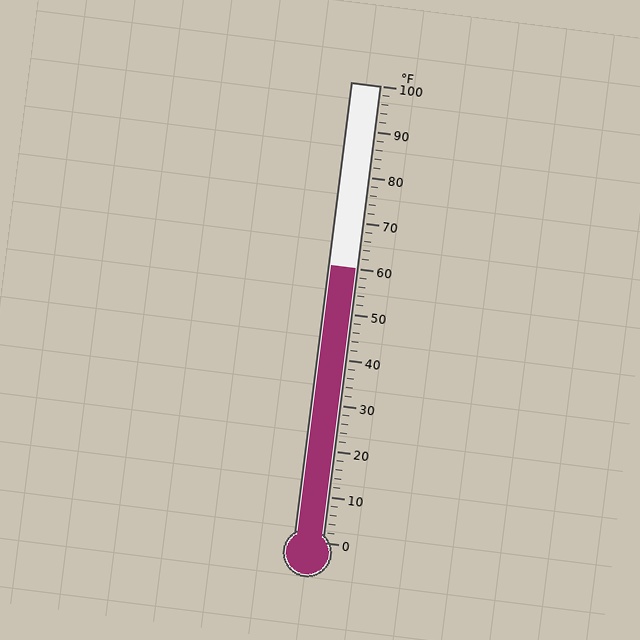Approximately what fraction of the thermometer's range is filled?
The thermometer is filled to approximately 60% of its range.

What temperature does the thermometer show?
The thermometer shows approximately 60°F.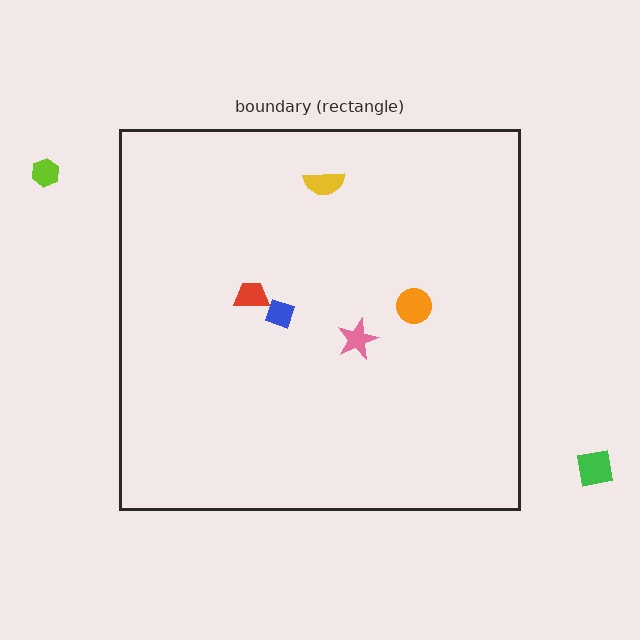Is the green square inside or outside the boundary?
Outside.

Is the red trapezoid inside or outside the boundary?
Inside.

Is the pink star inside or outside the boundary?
Inside.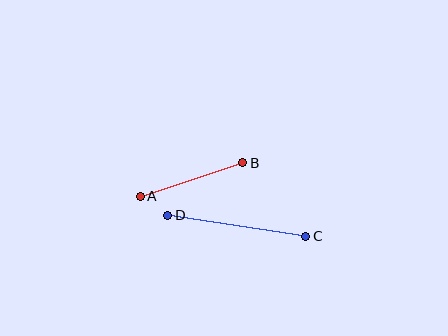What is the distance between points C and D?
The distance is approximately 140 pixels.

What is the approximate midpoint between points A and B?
The midpoint is at approximately (191, 179) pixels.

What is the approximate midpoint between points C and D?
The midpoint is at approximately (237, 226) pixels.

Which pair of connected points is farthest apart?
Points C and D are farthest apart.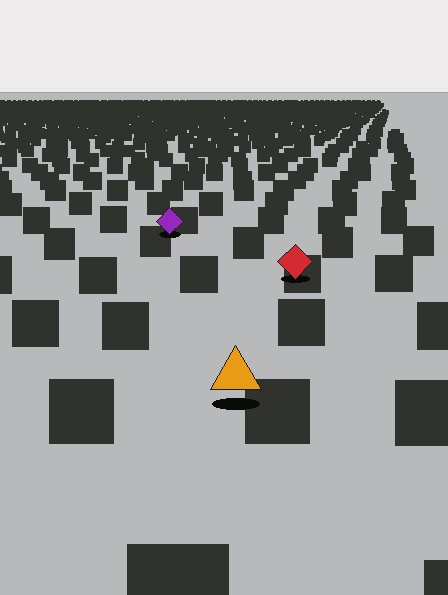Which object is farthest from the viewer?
The purple diamond is farthest from the viewer. It appears smaller and the ground texture around it is denser.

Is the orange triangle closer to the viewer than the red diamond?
Yes. The orange triangle is closer — you can tell from the texture gradient: the ground texture is coarser near it.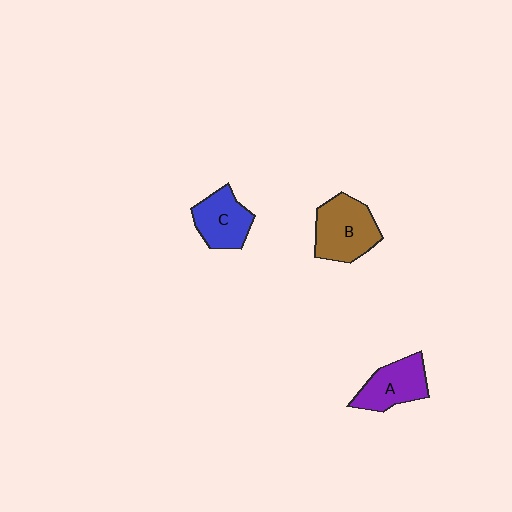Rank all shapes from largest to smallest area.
From largest to smallest: B (brown), A (purple), C (blue).